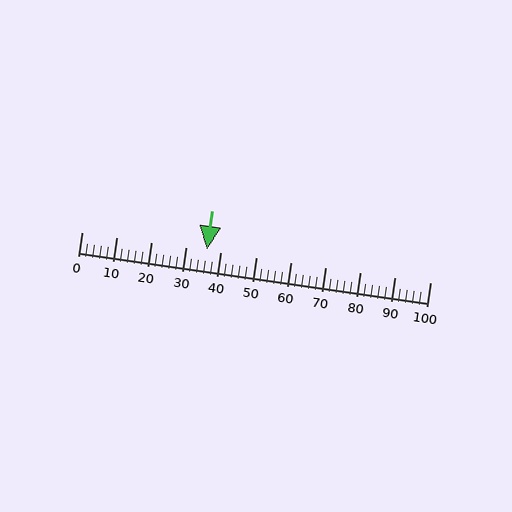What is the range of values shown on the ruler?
The ruler shows values from 0 to 100.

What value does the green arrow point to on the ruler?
The green arrow points to approximately 36.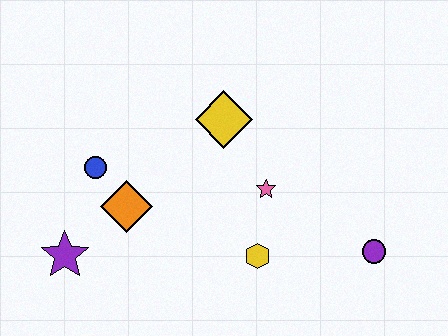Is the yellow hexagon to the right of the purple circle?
No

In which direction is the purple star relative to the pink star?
The purple star is to the left of the pink star.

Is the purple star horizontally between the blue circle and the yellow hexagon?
No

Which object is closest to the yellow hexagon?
The pink star is closest to the yellow hexagon.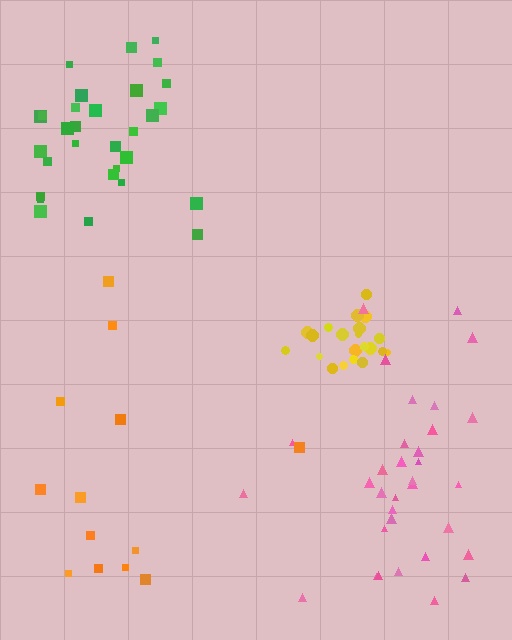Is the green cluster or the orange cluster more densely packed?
Green.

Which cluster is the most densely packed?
Yellow.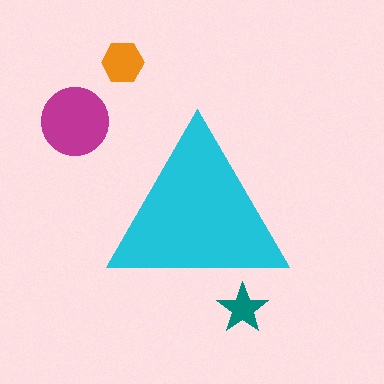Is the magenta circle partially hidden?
No, the magenta circle is fully visible.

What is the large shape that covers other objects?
A cyan triangle.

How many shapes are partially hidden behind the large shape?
1 shape is partially hidden.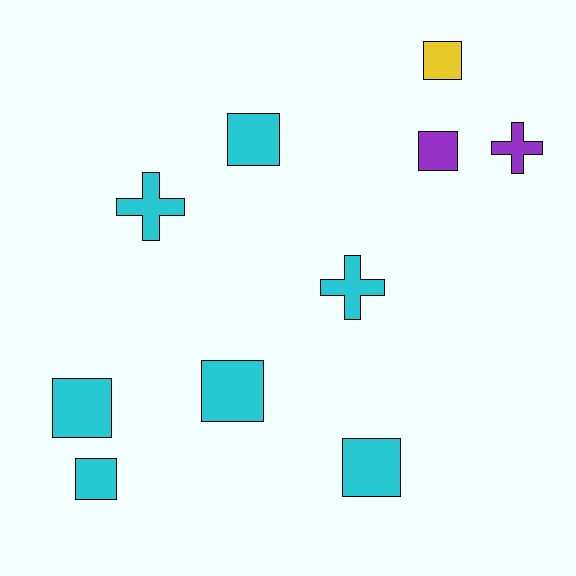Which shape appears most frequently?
Square, with 7 objects.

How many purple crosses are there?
There is 1 purple cross.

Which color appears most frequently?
Cyan, with 7 objects.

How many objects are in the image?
There are 10 objects.